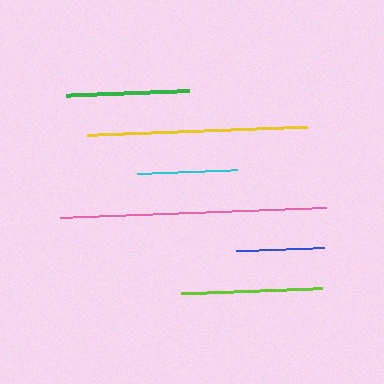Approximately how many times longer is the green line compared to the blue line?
The green line is approximately 1.4 times the length of the blue line.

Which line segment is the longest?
The pink line is the longest at approximately 267 pixels.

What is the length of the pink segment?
The pink segment is approximately 267 pixels long.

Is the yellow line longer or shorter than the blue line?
The yellow line is longer than the blue line.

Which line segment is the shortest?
The blue line is the shortest at approximately 88 pixels.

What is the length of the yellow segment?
The yellow segment is approximately 220 pixels long.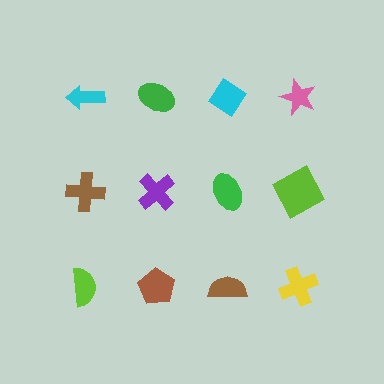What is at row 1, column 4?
A pink star.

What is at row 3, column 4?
A yellow cross.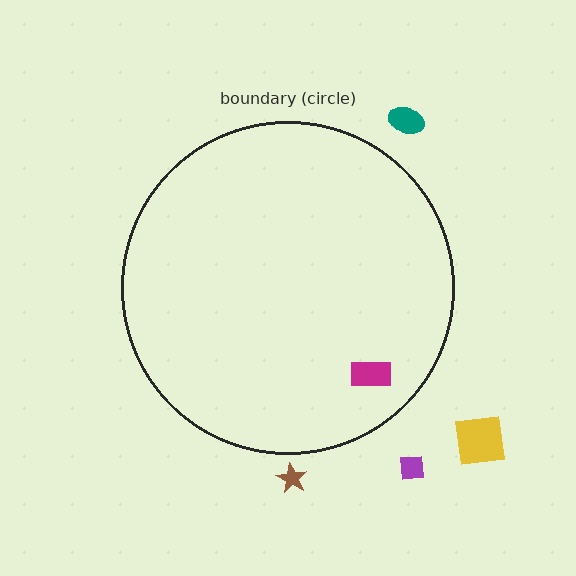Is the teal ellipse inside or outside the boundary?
Outside.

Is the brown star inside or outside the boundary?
Outside.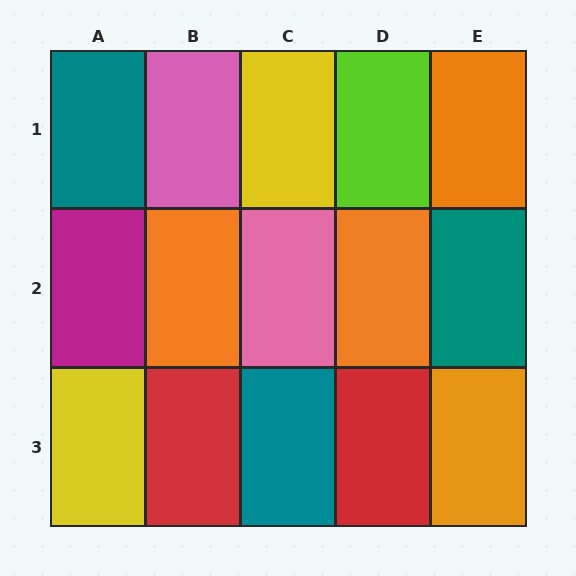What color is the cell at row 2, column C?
Pink.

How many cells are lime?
1 cell is lime.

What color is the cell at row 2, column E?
Teal.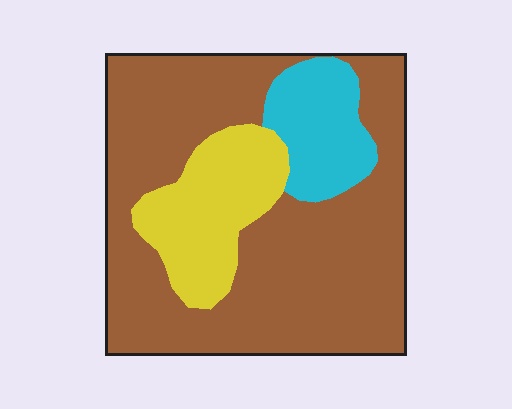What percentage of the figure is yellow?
Yellow covers 18% of the figure.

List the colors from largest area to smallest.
From largest to smallest: brown, yellow, cyan.